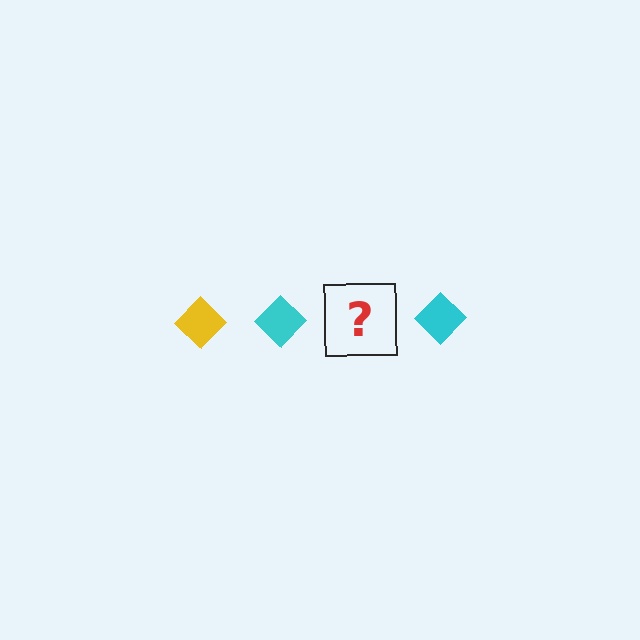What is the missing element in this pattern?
The missing element is a yellow diamond.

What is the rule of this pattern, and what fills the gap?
The rule is that the pattern cycles through yellow, cyan diamonds. The gap should be filled with a yellow diamond.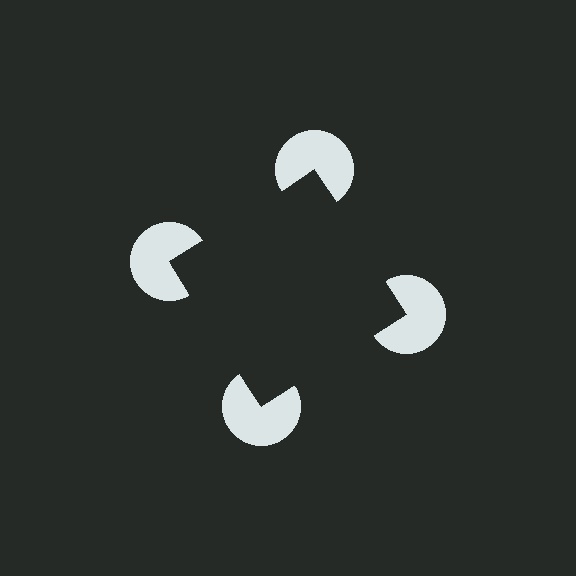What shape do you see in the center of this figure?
An illusory square — its edges are inferred from the aligned wedge cuts in the pac-man discs, not physically drawn.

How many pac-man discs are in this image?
There are 4 — one at each vertex of the illusory square.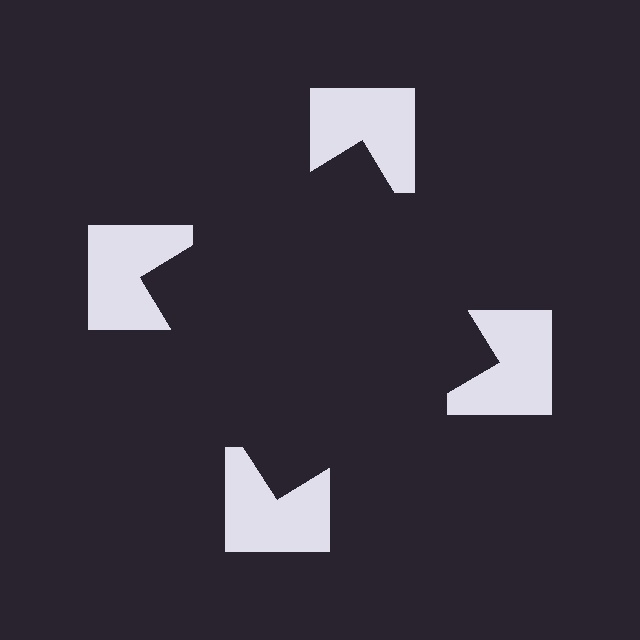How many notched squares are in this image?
There are 4 — one at each vertex of the illusory square.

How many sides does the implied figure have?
4 sides.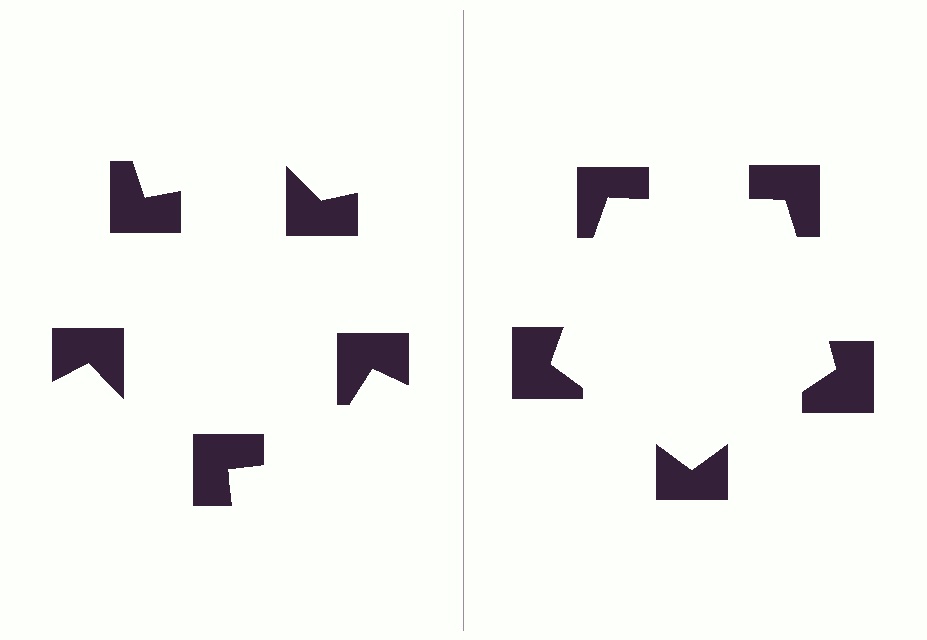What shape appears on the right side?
An illusory pentagon.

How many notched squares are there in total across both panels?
10 — 5 on each side.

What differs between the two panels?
The notched squares are positioned identically on both sides; only the wedge orientations differ. On the right they align to a pentagon; on the left they are misaligned.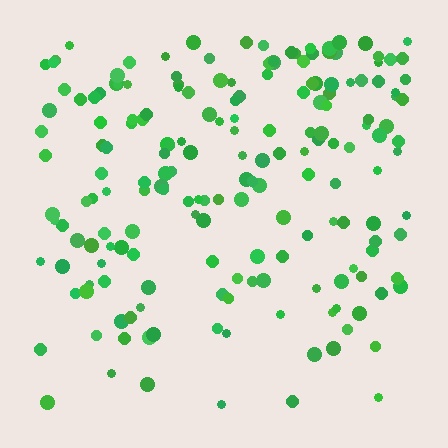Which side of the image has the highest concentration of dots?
The top.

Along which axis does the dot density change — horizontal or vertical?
Vertical.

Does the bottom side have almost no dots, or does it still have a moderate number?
Still a moderate number, just noticeably fewer than the top.